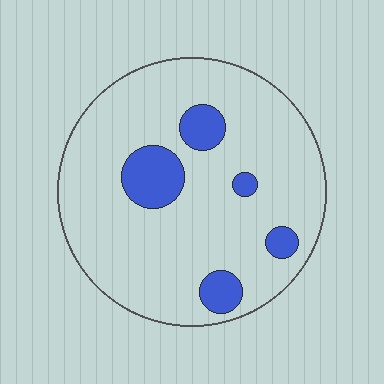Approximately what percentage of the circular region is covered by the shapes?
Approximately 15%.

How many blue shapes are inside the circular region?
5.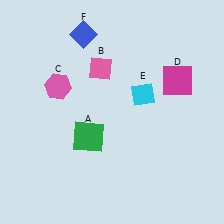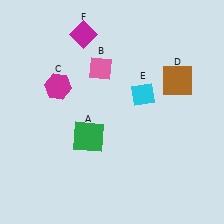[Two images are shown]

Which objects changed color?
C changed from pink to magenta. D changed from magenta to brown. F changed from blue to magenta.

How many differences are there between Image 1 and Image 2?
There are 3 differences between the two images.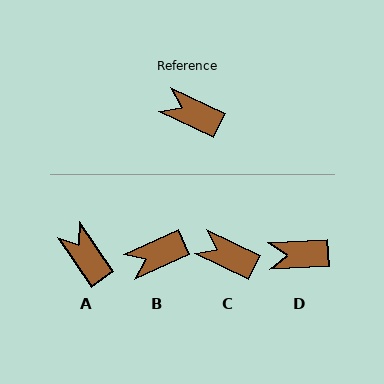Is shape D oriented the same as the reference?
No, it is off by about 29 degrees.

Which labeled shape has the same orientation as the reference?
C.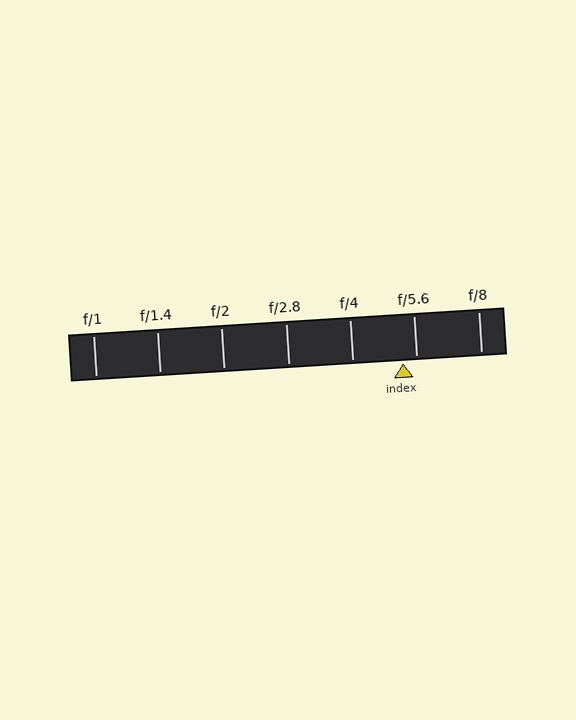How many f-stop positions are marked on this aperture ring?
There are 7 f-stop positions marked.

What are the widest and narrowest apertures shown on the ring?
The widest aperture shown is f/1 and the narrowest is f/8.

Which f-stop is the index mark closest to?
The index mark is closest to f/5.6.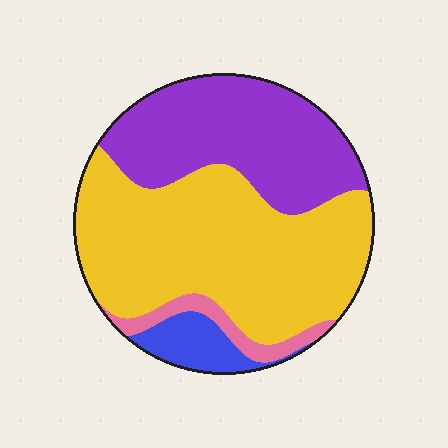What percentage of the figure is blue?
Blue takes up less than a quarter of the figure.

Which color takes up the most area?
Yellow, at roughly 55%.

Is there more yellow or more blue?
Yellow.